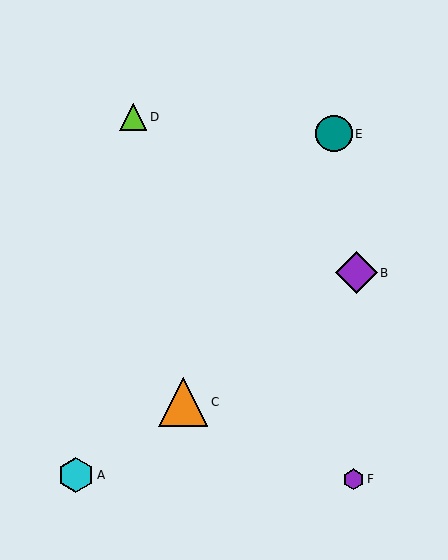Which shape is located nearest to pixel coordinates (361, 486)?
The purple hexagon (labeled F) at (354, 479) is nearest to that location.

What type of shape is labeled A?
Shape A is a cyan hexagon.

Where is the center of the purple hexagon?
The center of the purple hexagon is at (354, 479).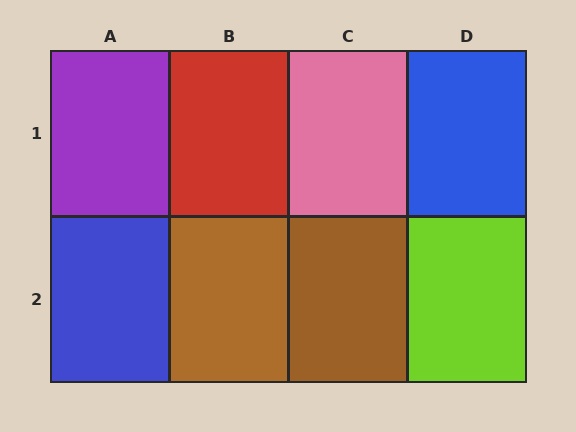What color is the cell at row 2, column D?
Lime.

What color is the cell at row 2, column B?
Brown.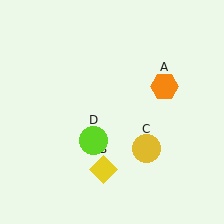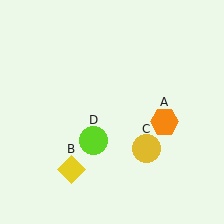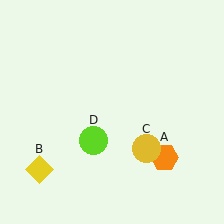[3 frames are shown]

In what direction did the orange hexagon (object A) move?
The orange hexagon (object A) moved down.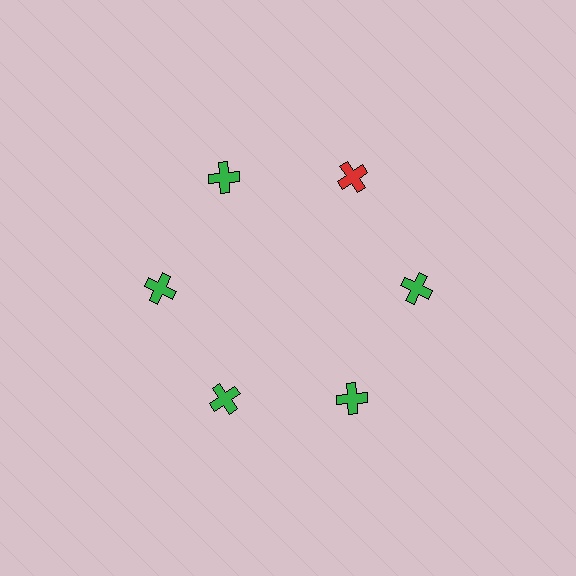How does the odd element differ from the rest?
It has a different color: red instead of green.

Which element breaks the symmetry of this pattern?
The red cross at roughly the 1 o'clock position breaks the symmetry. All other shapes are green crosses.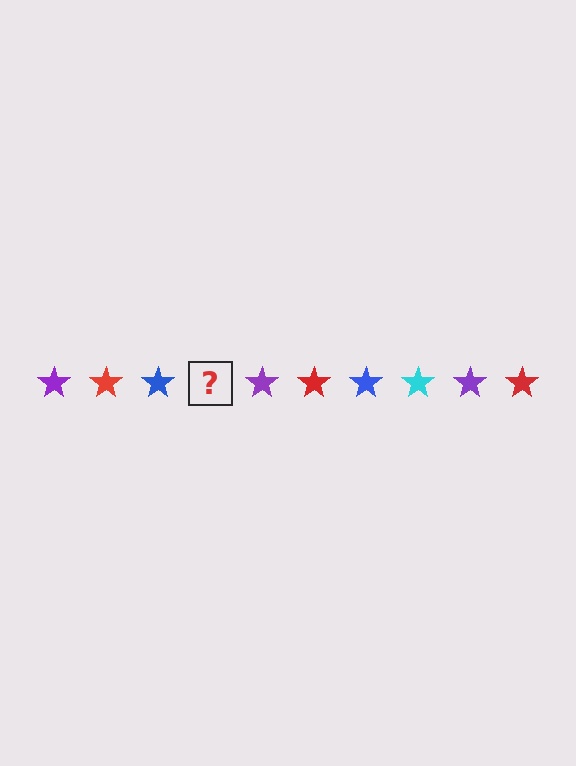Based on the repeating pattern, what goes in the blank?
The blank should be a cyan star.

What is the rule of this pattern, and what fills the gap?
The rule is that the pattern cycles through purple, red, blue, cyan stars. The gap should be filled with a cyan star.